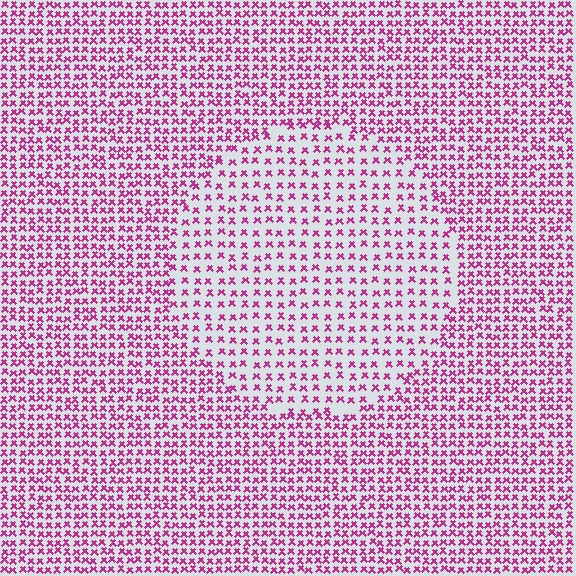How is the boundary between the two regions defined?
The boundary is defined by a change in element density (approximately 1.8x ratio). All elements are the same color, size, and shape.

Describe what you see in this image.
The image contains small magenta elements arranged at two different densities. A circle-shaped region is visible where the elements are less densely packed than the surrounding area.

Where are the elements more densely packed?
The elements are more densely packed outside the circle boundary.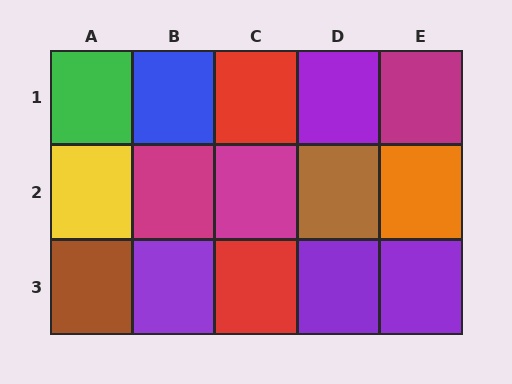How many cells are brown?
2 cells are brown.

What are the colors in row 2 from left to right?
Yellow, magenta, magenta, brown, orange.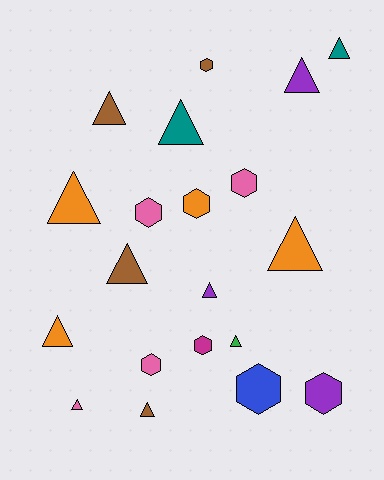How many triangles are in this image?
There are 12 triangles.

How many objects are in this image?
There are 20 objects.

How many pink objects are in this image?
There are 4 pink objects.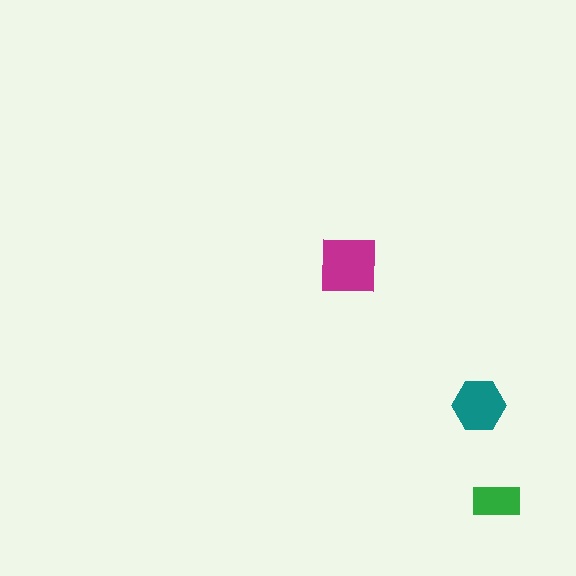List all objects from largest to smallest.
The magenta square, the teal hexagon, the green rectangle.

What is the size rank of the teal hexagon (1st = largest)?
2nd.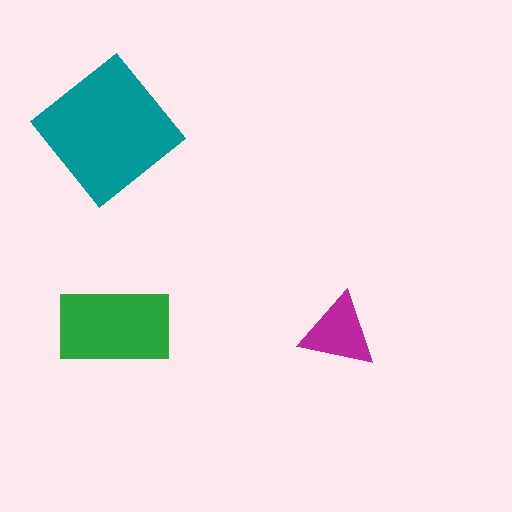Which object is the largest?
The teal diamond.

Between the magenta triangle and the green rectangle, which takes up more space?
The green rectangle.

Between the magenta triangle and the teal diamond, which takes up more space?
The teal diamond.